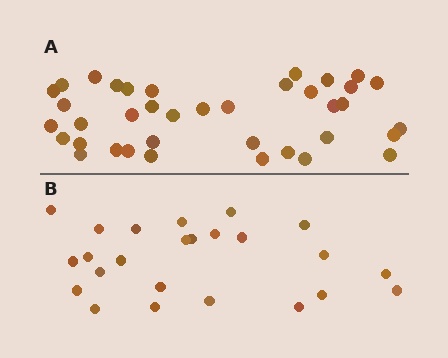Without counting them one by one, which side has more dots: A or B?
Region A (the top region) has more dots.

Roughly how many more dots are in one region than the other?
Region A has approximately 15 more dots than region B.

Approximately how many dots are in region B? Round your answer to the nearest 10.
About 20 dots. (The exact count is 24, which rounds to 20.)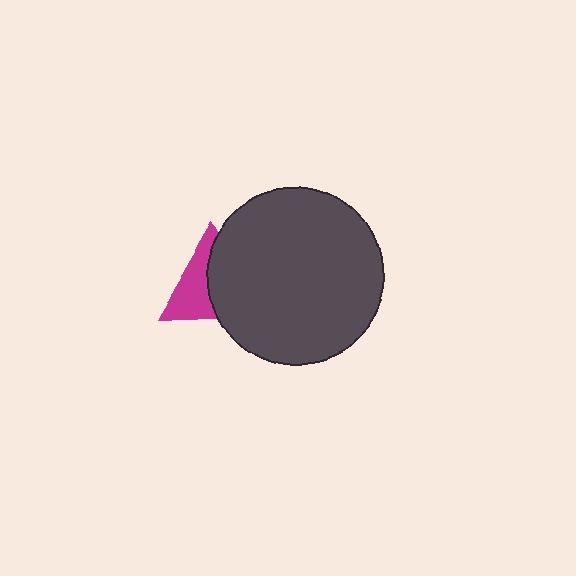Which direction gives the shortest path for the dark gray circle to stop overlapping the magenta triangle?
Moving right gives the shortest separation.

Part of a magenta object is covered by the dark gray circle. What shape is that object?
It is a triangle.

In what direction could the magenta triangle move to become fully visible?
The magenta triangle could move left. That would shift it out from behind the dark gray circle entirely.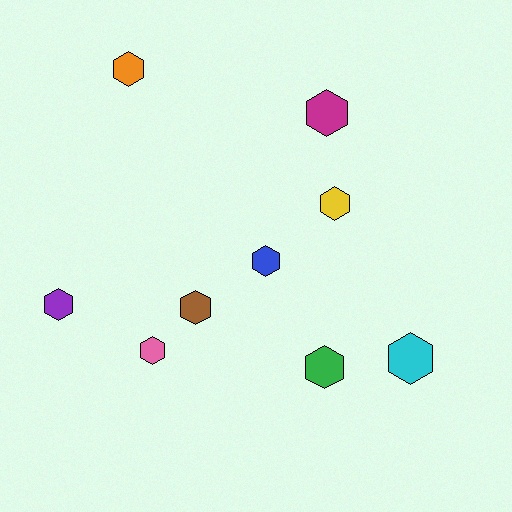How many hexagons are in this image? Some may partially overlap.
There are 9 hexagons.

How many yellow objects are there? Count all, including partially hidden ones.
There is 1 yellow object.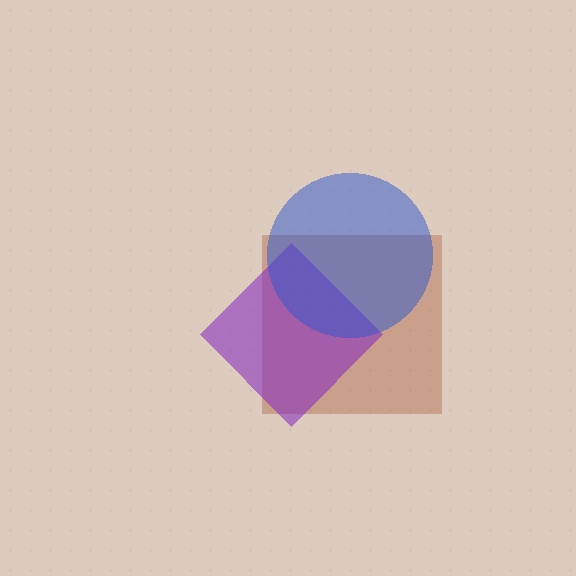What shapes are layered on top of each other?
The layered shapes are: a brown square, a purple diamond, a blue circle.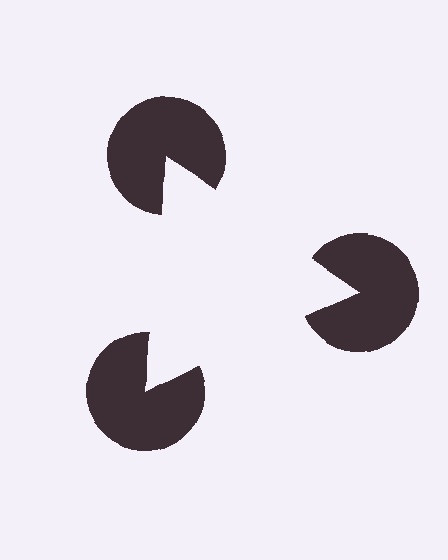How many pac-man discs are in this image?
There are 3 — one at each vertex of the illusory triangle.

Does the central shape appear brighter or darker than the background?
It typically appears slightly brighter than the background, even though no actual brightness change is drawn.